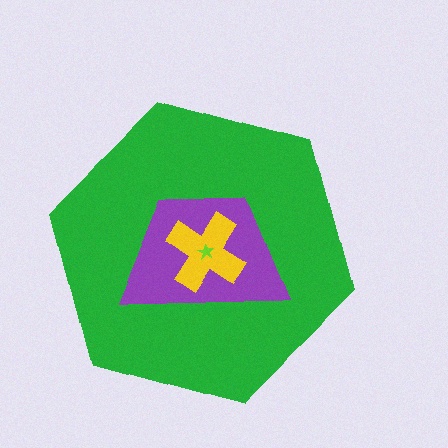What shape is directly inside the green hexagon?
The purple trapezoid.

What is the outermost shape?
The green hexagon.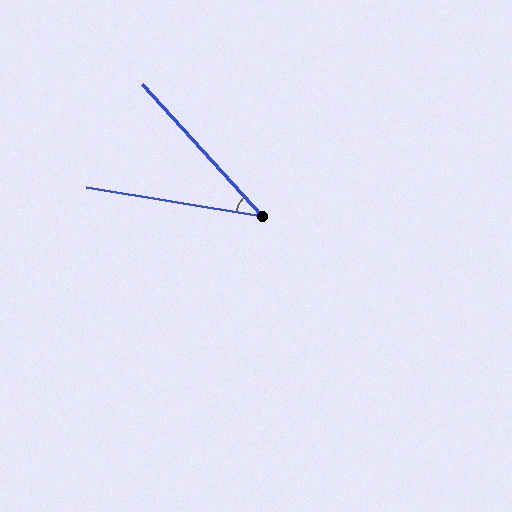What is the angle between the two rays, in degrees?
Approximately 38 degrees.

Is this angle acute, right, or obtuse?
It is acute.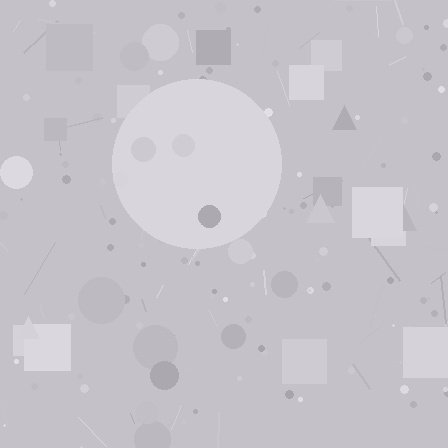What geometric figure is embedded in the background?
A circle is embedded in the background.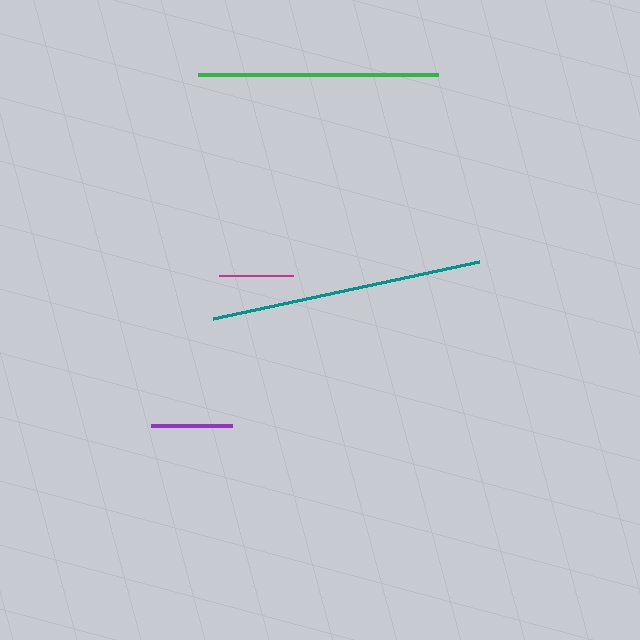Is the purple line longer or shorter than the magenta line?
The purple line is longer than the magenta line.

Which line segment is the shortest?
The magenta line is the shortest at approximately 74 pixels.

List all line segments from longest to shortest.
From longest to shortest: teal, green, purple, magenta.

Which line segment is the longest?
The teal line is the longest at approximately 272 pixels.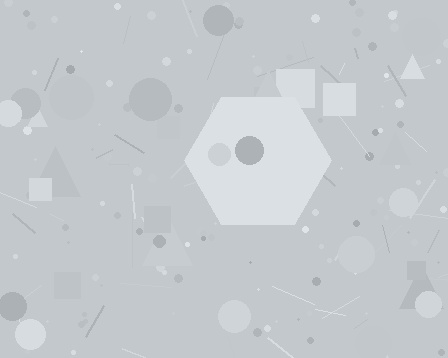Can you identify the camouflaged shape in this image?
The camouflaged shape is a hexagon.